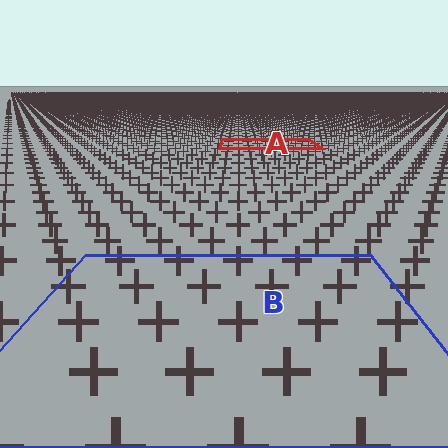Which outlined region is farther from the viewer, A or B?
Region A is farther from the viewer — the texture elements inside it appear smaller and more densely packed.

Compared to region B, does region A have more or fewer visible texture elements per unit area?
Region A has more texture elements per unit area — they are packed more densely because it is farther away.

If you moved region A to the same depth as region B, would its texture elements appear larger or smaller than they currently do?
They would appear larger. At a closer depth, the same texture elements are projected at a bigger on-screen size.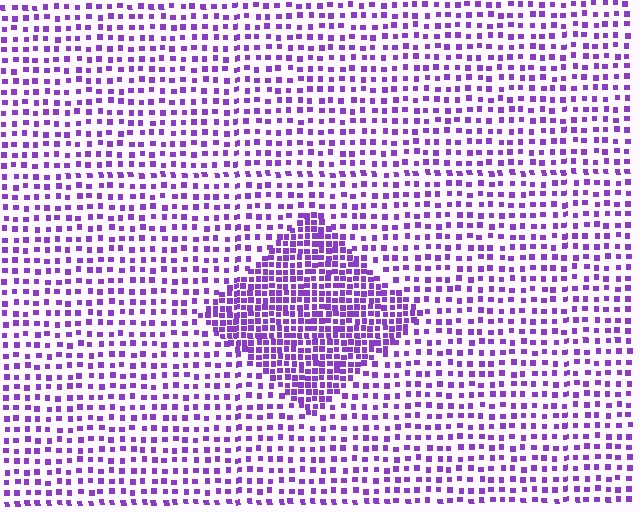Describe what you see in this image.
The image contains small purple elements arranged at two different densities. A diamond-shaped region is visible where the elements are more densely packed than the surrounding area.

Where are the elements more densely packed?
The elements are more densely packed inside the diamond boundary.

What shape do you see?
I see a diamond.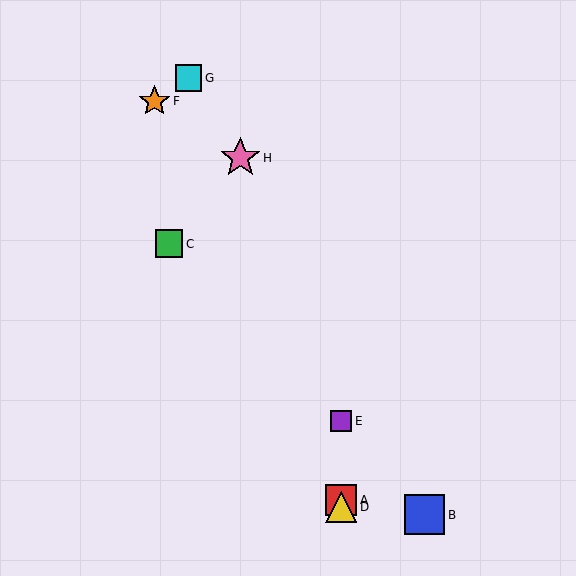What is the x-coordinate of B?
Object B is at x≈425.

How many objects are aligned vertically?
3 objects (A, D, E) are aligned vertically.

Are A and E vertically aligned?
Yes, both are at x≈341.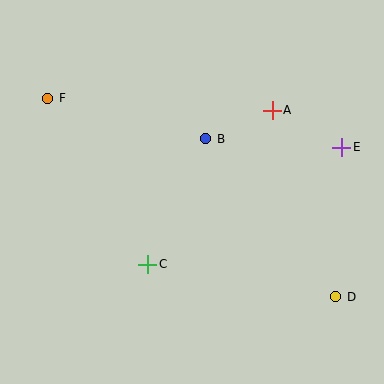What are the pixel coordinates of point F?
Point F is at (48, 98).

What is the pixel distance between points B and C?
The distance between B and C is 138 pixels.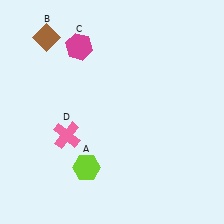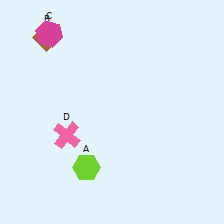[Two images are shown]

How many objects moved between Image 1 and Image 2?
1 object moved between the two images.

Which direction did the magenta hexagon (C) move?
The magenta hexagon (C) moved left.